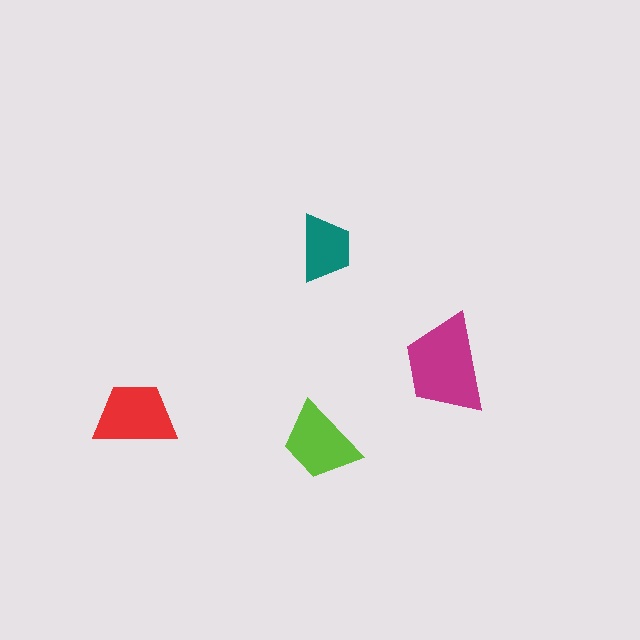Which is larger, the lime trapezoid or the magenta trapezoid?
The magenta one.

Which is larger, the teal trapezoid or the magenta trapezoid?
The magenta one.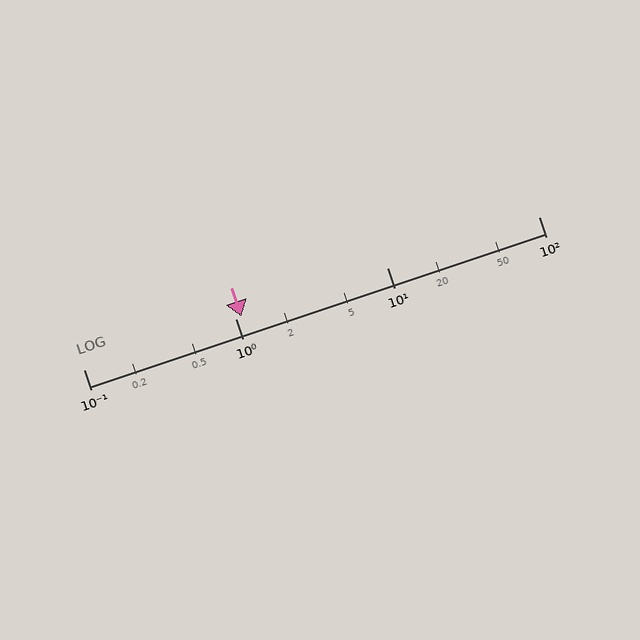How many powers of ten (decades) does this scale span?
The scale spans 3 decades, from 0.1 to 100.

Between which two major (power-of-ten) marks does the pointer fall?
The pointer is between 1 and 10.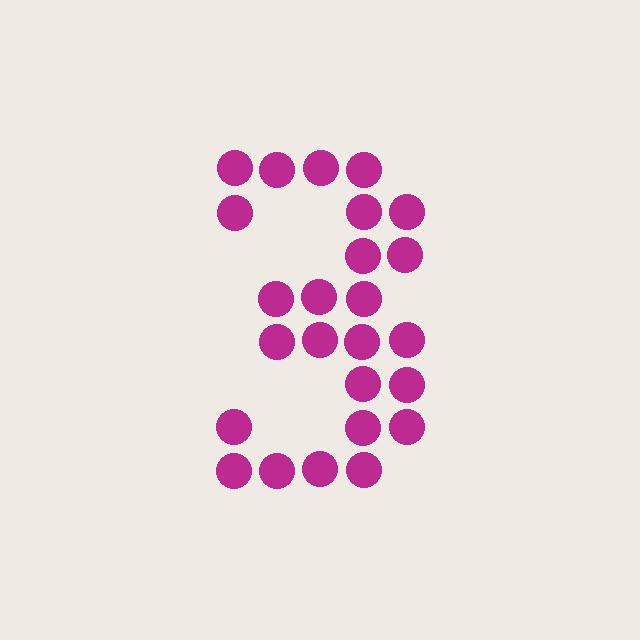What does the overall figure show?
The overall figure shows the digit 3.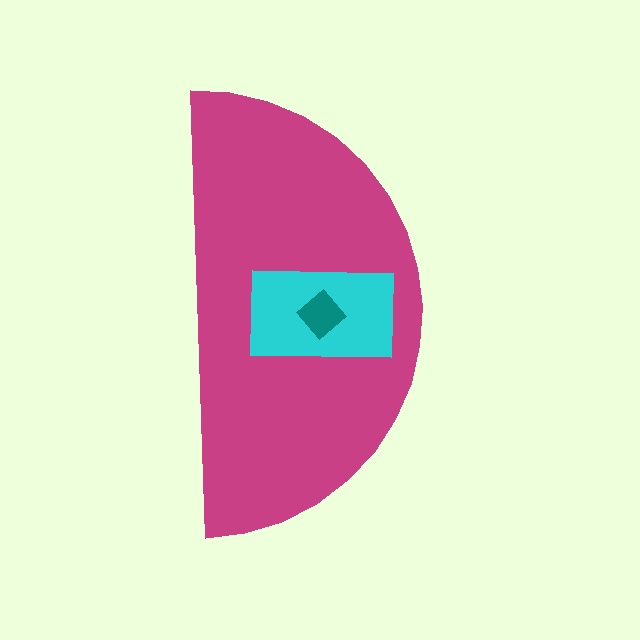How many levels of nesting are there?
3.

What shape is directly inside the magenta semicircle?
The cyan rectangle.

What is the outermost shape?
The magenta semicircle.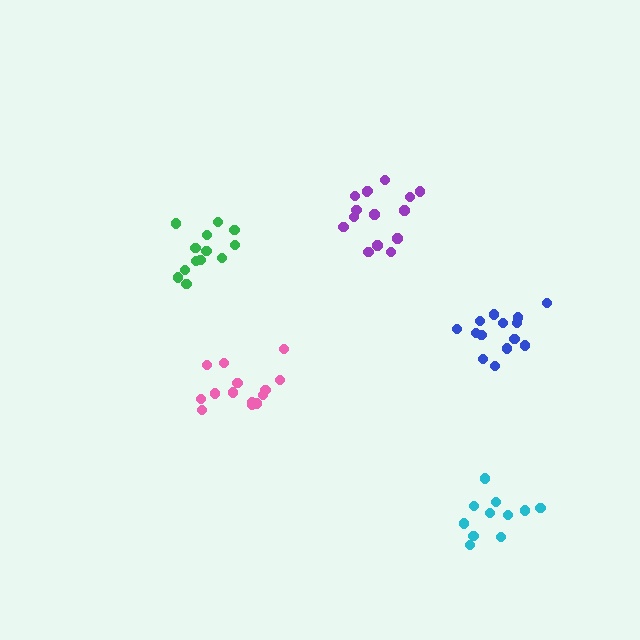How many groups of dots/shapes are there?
There are 5 groups.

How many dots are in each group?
Group 1: 14 dots, Group 2: 14 dots, Group 3: 15 dots, Group 4: 13 dots, Group 5: 11 dots (67 total).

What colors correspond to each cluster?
The clusters are colored: blue, pink, purple, green, cyan.